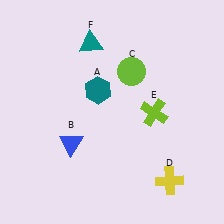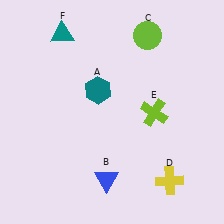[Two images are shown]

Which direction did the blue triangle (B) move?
The blue triangle (B) moved down.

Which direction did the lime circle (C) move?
The lime circle (C) moved up.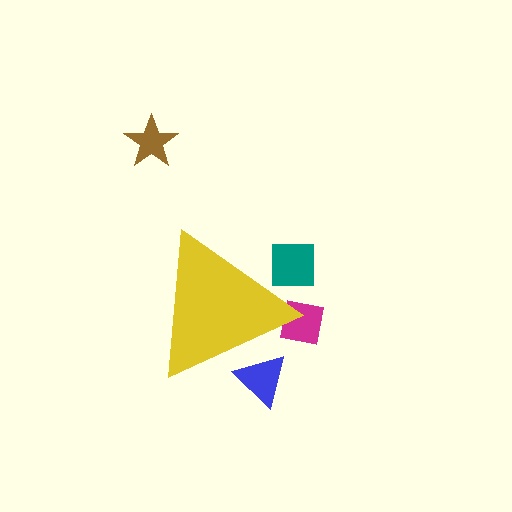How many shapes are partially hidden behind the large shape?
3 shapes are partially hidden.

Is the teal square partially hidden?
Yes, the teal square is partially hidden behind the yellow triangle.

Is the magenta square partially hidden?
Yes, the magenta square is partially hidden behind the yellow triangle.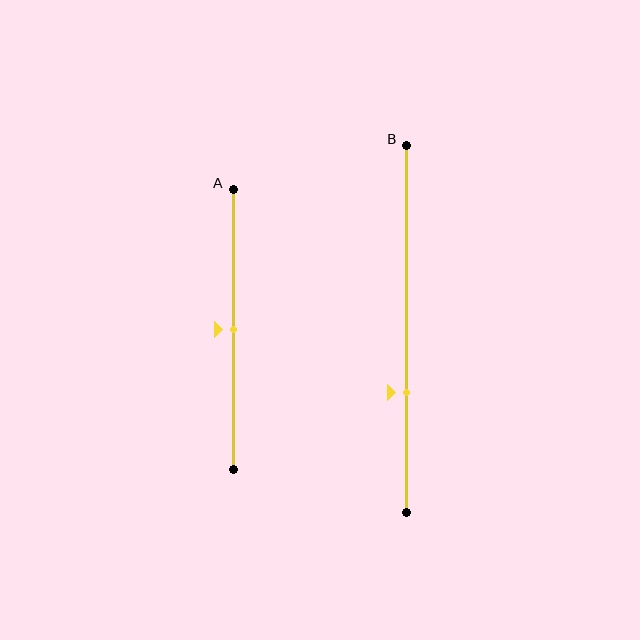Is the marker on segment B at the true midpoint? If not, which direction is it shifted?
No, the marker on segment B is shifted downward by about 17% of the segment length.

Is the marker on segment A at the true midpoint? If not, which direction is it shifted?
Yes, the marker on segment A is at the true midpoint.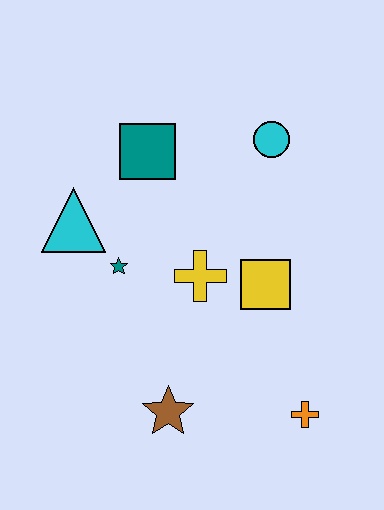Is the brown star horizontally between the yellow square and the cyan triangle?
Yes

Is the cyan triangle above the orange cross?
Yes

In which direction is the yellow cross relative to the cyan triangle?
The yellow cross is to the right of the cyan triangle.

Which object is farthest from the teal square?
The orange cross is farthest from the teal square.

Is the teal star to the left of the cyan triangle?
No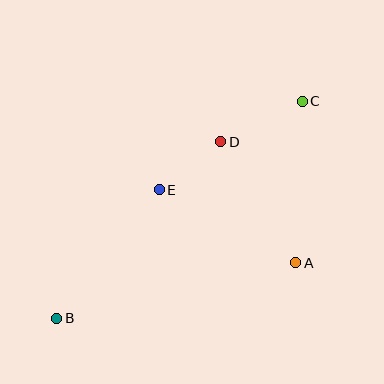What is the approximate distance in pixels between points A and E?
The distance between A and E is approximately 155 pixels.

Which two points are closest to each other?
Points D and E are closest to each other.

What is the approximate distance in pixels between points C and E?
The distance between C and E is approximately 168 pixels.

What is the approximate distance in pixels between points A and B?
The distance between A and B is approximately 245 pixels.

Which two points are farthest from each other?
Points B and C are farthest from each other.